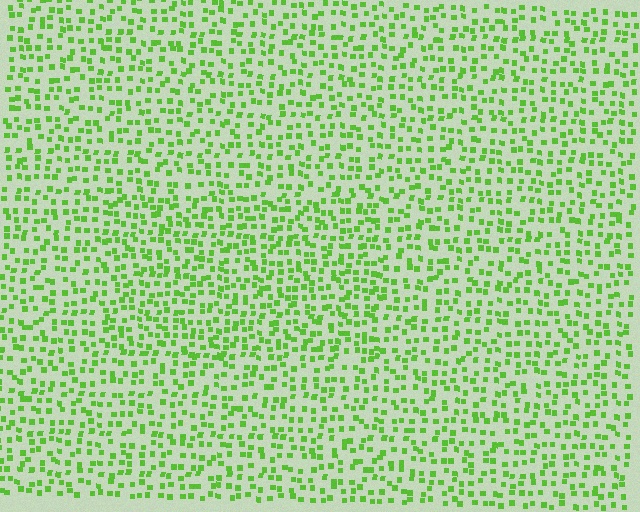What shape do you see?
I see a rectangle.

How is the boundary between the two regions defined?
The boundary is defined by a change in element density (approximately 1.4x ratio). All elements are the same color, size, and shape.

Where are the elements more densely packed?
The elements are more densely packed inside the rectangle boundary.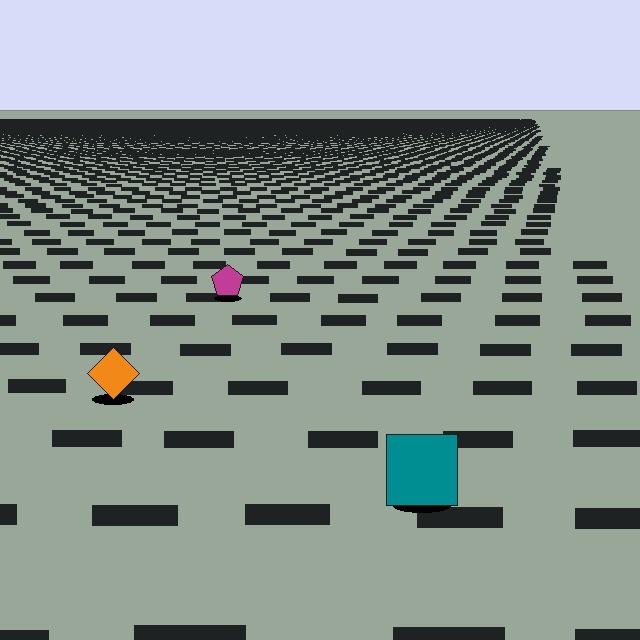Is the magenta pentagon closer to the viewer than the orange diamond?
No. The orange diamond is closer — you can tell from the texture gradient: the ground texture is coarser near it.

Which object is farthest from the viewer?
The magenta pentagon is farthest from the viewer. It appears smaller and the ground texture around it is denser.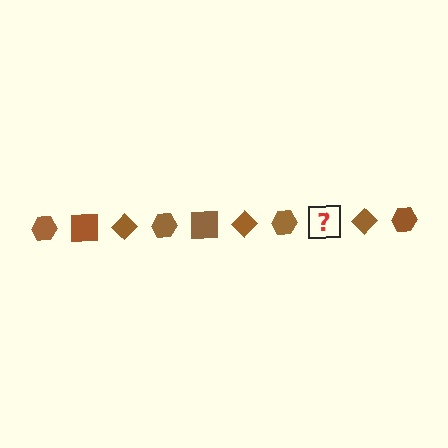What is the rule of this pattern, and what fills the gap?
The rule is that the pattern cycles through hexagon, square, diamond shapes in brown. The gap should be filled with a brown square.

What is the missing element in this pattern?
The missing element is a brown square.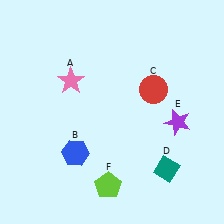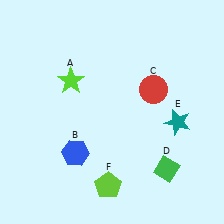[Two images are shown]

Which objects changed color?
A changed from pink to lime. D changed from teal to green. E changed from purple to teal.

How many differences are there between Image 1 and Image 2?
There are 3 differences between the two images.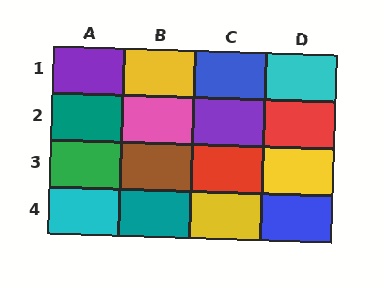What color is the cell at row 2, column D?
Red.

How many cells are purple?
2 cells are purple.